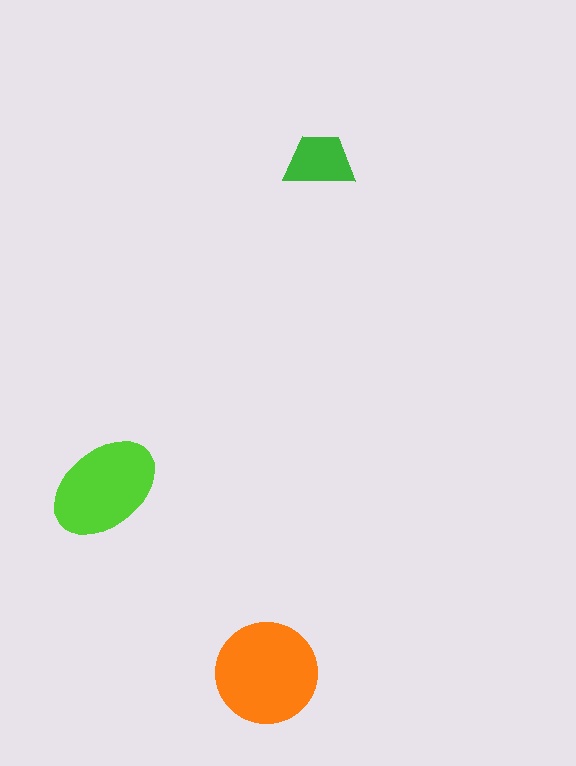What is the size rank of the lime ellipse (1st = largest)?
2nd.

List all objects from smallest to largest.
The green trapezoid, the lime ellipse, the orange circle.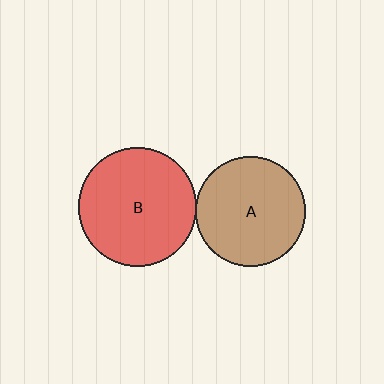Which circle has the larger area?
Circle B (red).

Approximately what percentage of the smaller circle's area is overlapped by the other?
Approximately 5%.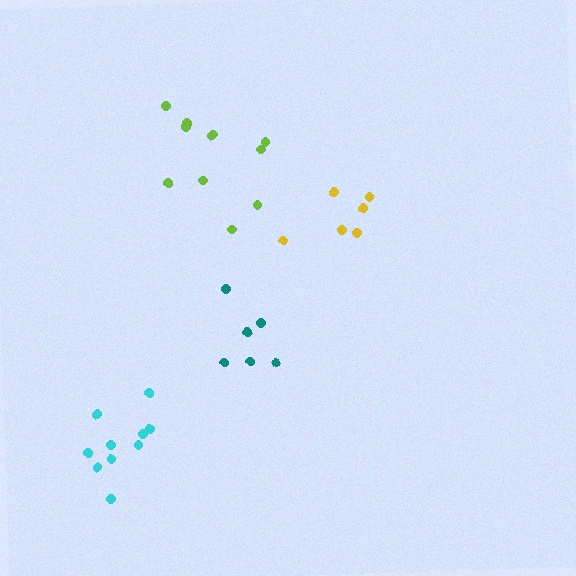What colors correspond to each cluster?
The clusters are colored: cyan, teal, lime, yellow.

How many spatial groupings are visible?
There are 4 spatial groupings.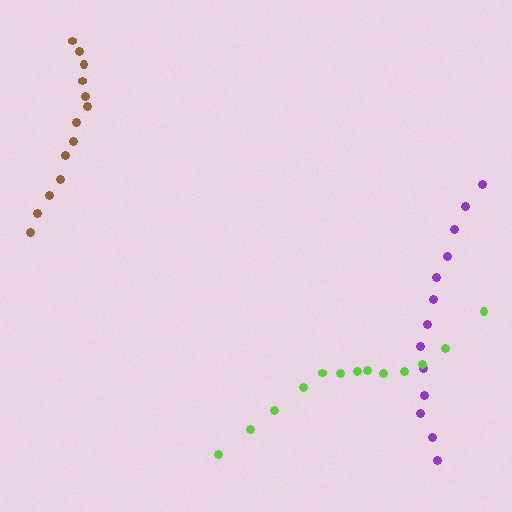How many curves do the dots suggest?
There are 3 distinct paths.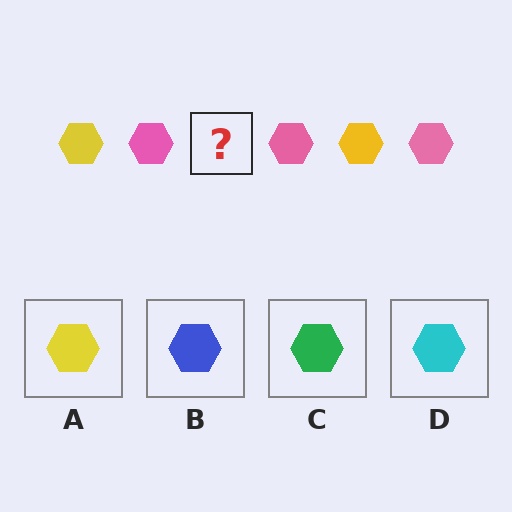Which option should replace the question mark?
Option A.